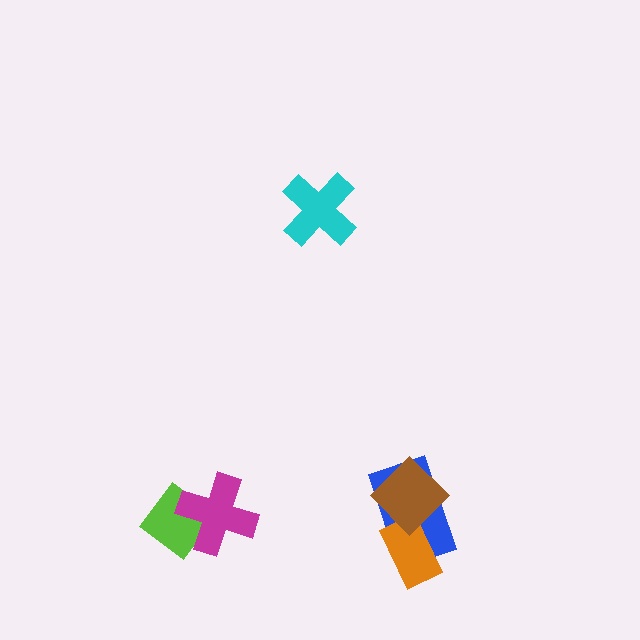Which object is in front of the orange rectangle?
The brown diamond is in front of the orange rectangle.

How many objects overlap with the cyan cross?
0 objects overlap with the cyan cross.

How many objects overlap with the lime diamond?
1 object overlaps with the lime diamond.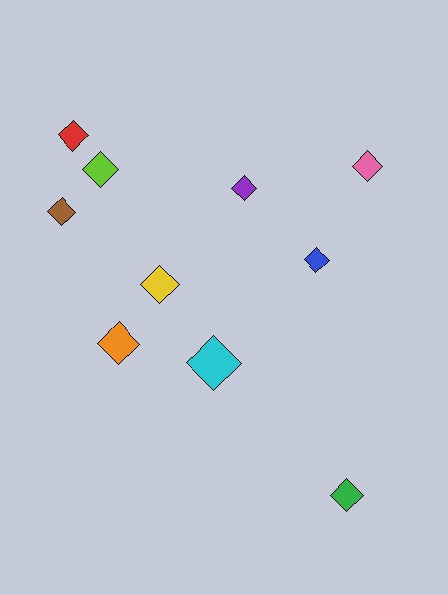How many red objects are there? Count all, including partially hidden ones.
There is 1 red object.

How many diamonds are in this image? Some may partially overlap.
There are 10 diamonds.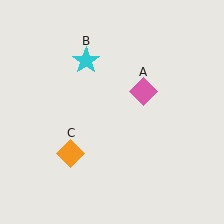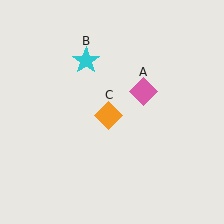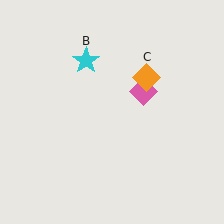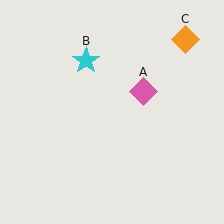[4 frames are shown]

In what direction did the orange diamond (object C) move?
The orange diamond (object C) moved up and to the right.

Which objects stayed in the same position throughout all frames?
Pink diamond (object A) and cyan star (object B) remained stationary.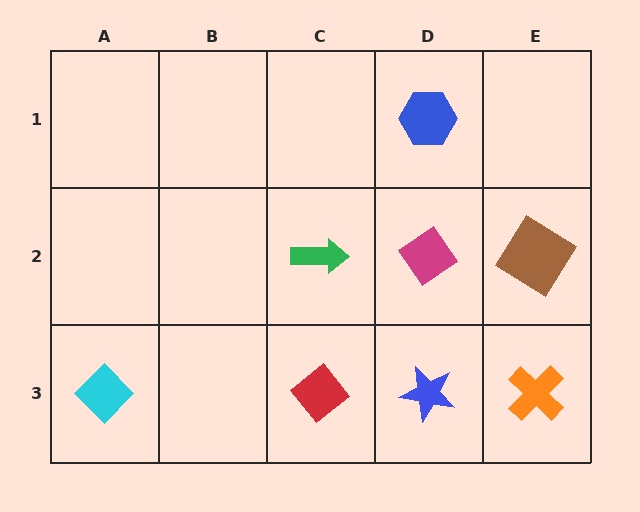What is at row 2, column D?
A magenta diamond.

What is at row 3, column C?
A red diamond.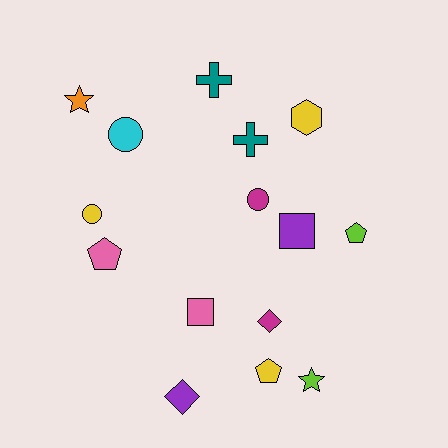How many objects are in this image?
There are 15 objects.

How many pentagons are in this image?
There are 3 pentagons.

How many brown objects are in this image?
There are no brown objects.